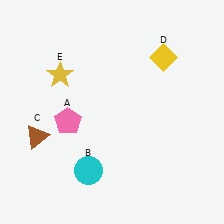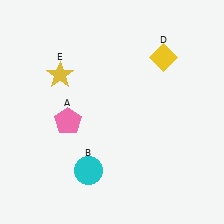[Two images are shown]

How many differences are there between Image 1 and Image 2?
There is 1 difference between the two images.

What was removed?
The brown triangle (C) was removed in Image 2.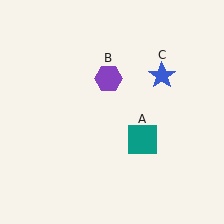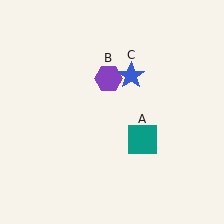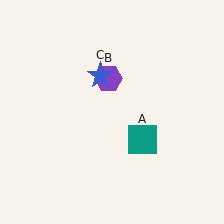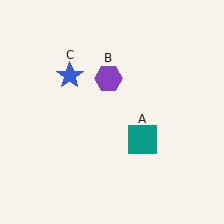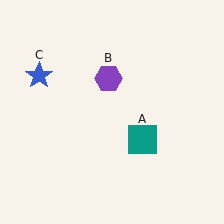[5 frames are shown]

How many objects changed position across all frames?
1 object changed position: blue star (object C).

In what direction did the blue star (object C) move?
The blue star (object C) moved left.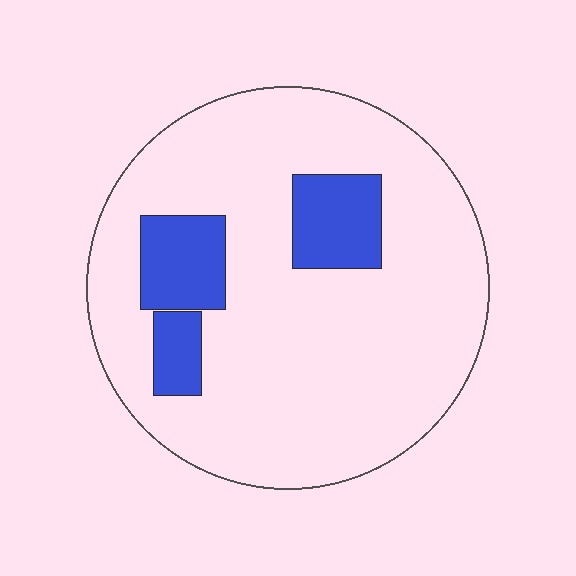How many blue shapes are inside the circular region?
3.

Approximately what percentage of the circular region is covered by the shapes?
Approximately 15%.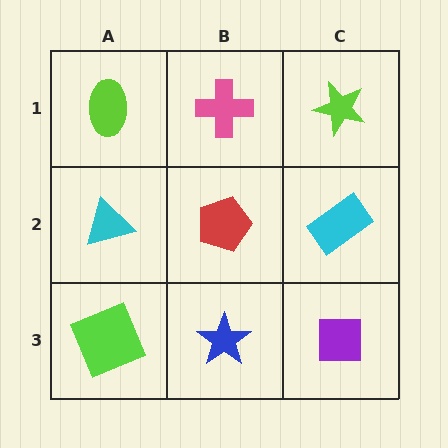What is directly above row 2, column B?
A pink cross.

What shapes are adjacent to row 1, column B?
A red pentagon (row 2, column B), a lime ellipse (row 1, column A), a lime star (row 1, column C).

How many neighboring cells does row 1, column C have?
2.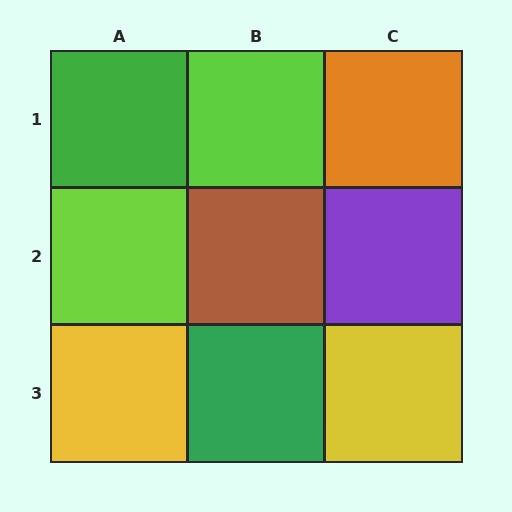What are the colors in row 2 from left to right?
Lime, brown, purple.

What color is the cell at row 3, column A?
Yellow.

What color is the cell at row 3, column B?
Green.